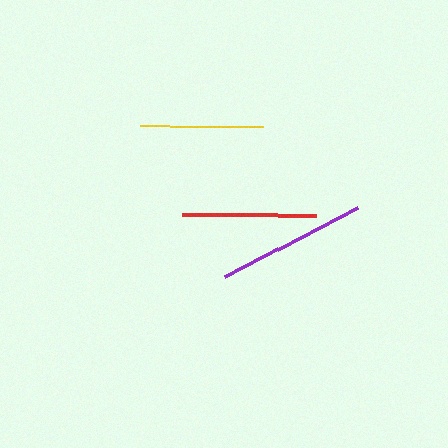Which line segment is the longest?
The purple line is the longest at approximately 150 pixels.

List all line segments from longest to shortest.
From longest to shortest: purple, red, yellow.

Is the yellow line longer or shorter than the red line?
The red line is longer than the yellow line.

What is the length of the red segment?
The red segment is approximately 134 pixels long.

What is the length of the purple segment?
The purple segment is approximately 150 pixels long.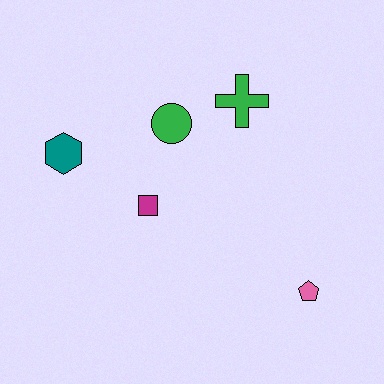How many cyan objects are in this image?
There are no cyan objects.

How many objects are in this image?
There are 5 objects.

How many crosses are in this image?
There is 1 cross.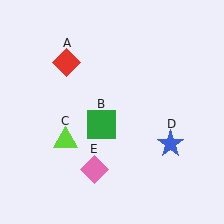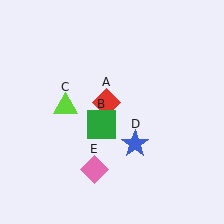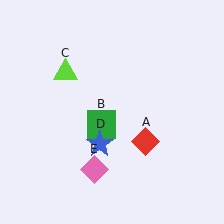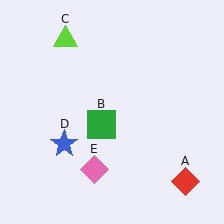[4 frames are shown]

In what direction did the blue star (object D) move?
The blue star (object D) moved left.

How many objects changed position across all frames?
3 objects changed position: red diamond (object A), lime triangle (object C), blue star (object D).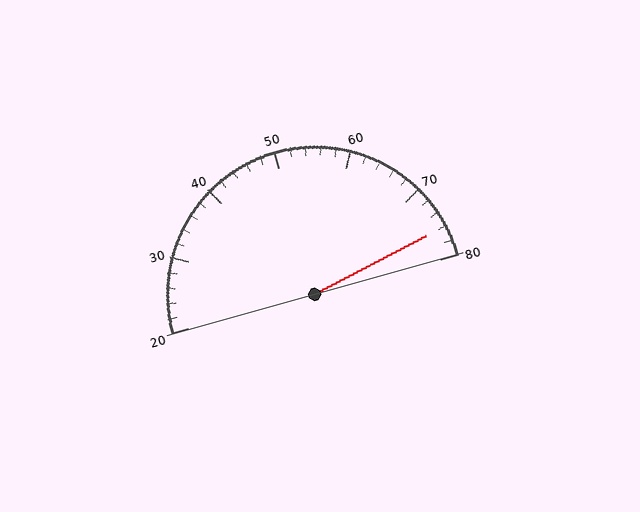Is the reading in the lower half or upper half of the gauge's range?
The reading is in the upper half of the range (20 to 80).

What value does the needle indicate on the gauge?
The needle indicates approximately 76.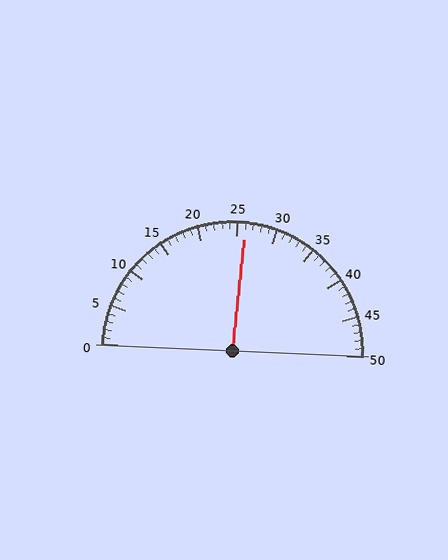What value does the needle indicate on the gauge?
The needle indicates approximately 26.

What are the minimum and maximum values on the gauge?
The gauge ranges from 0 to 50.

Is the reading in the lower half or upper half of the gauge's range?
The reading is in the upper half of the range (0 to 50).